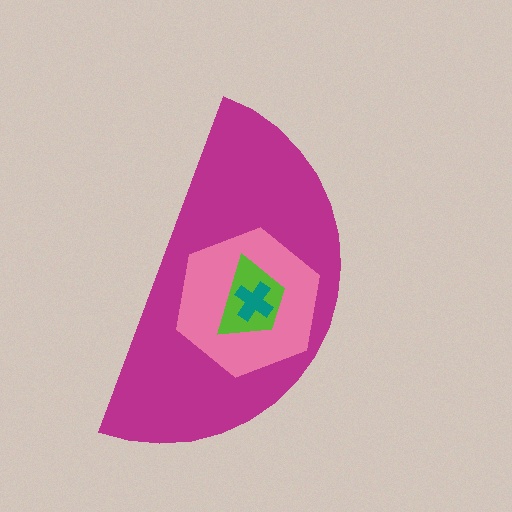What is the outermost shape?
The magenta semicircle.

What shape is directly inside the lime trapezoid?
The teal cross.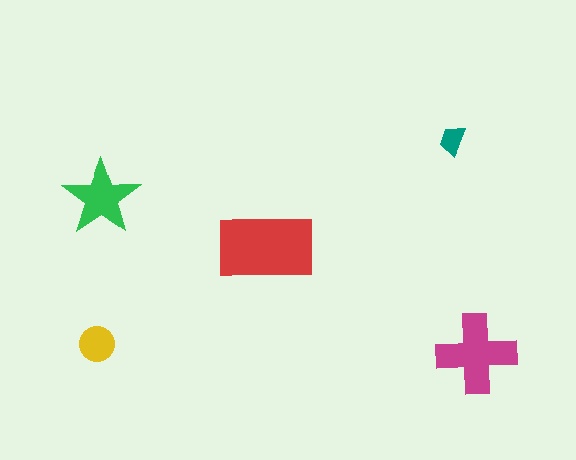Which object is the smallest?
The teal trapezoid.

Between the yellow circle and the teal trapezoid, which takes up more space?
The yellow circle.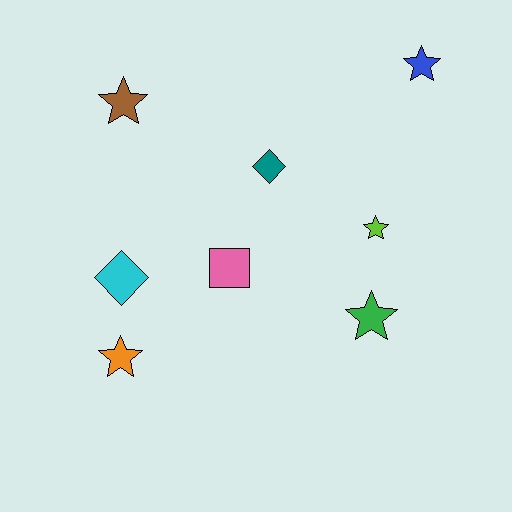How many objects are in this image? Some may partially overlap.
There are 8 objects.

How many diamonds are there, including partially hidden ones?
There are 2 diamonds.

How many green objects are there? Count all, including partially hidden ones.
There is 1 green object.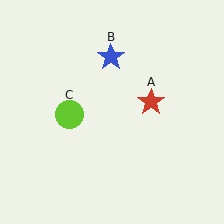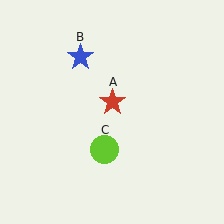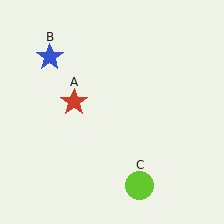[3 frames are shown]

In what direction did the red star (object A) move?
The red star (object A) moved left.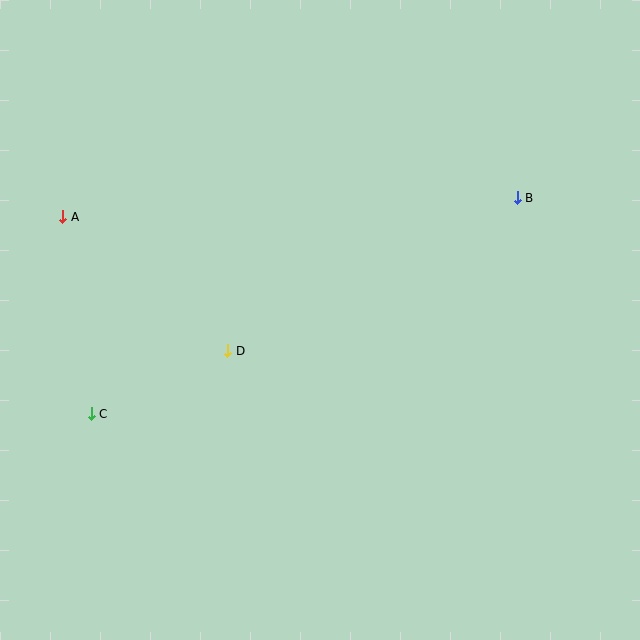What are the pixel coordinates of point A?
Point A is at (63, 217).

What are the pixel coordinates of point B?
Point B is at (517, 198).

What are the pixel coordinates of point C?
Point C is at (91, 414).